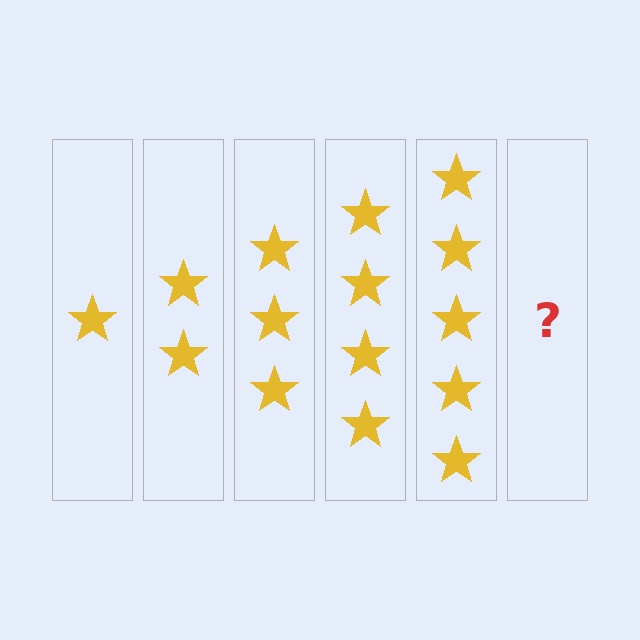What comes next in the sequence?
The next element should be 6 stars.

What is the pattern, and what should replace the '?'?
The pattern is that each step adds one more star. The '?' should be 6 stars.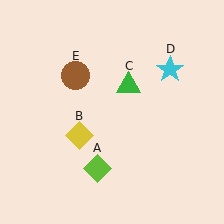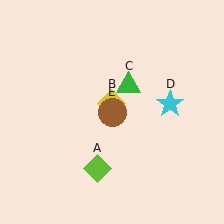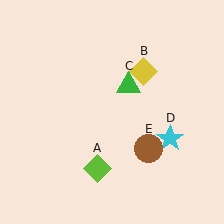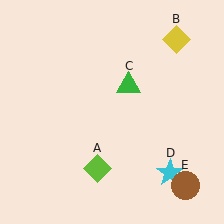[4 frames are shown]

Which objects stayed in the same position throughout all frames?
Lime diamond (object A) and green triangle (object C) remained stationary.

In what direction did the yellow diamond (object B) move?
The yellow diamond (object B) moved up and to the right.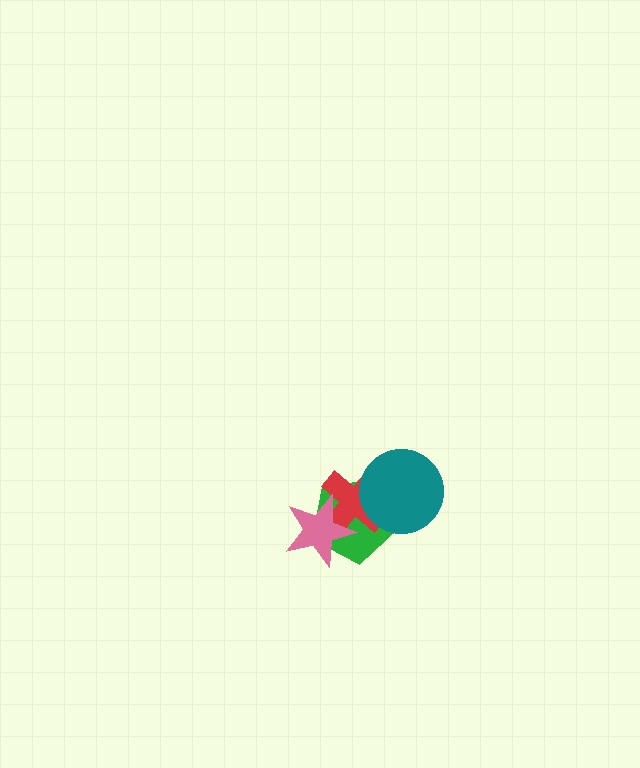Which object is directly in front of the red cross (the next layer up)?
The pink star is directly in front of the red cross.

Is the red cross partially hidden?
Yes, it is partially covered by another shape.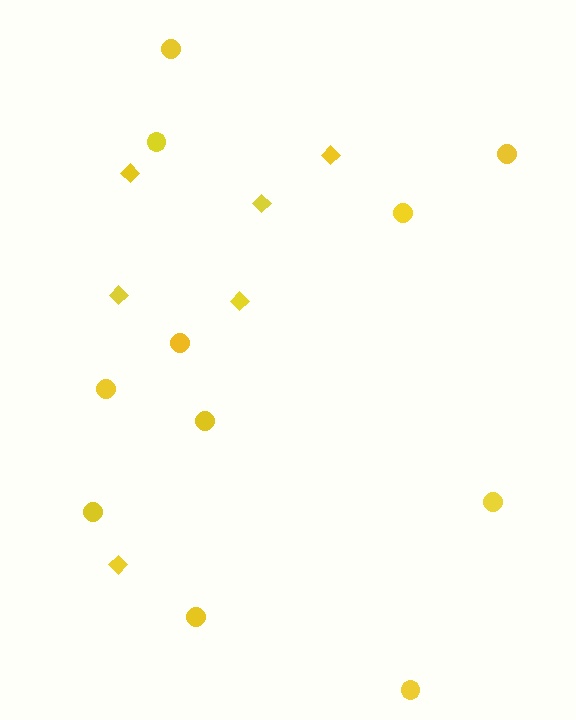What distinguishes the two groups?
There are 2 groups: one group of diamonds (6) and one group of circles (11).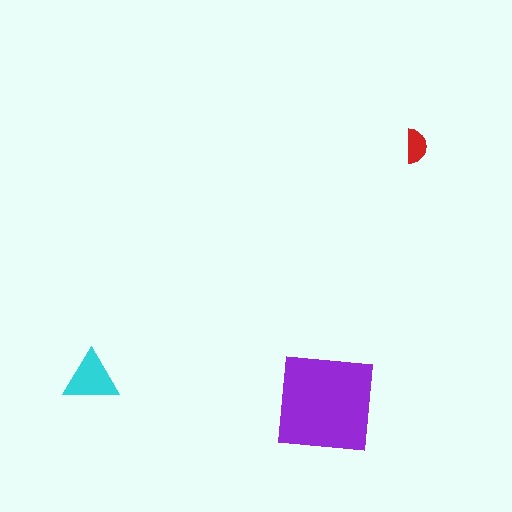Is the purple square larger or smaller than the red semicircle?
Larger.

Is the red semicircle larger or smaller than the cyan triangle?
Smaller.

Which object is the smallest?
The red semicircle.